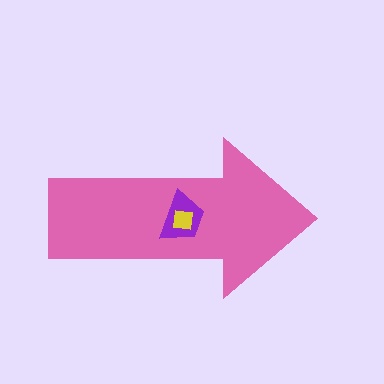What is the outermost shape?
The pink arrow.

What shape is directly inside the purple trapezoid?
The yellow square.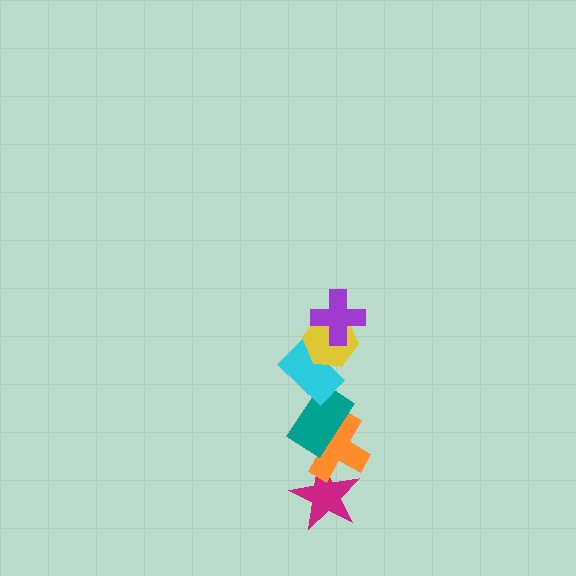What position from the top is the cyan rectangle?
The cyan rectangle is 3rd from the top.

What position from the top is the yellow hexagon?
The yellow hexagon is 2nd from the top.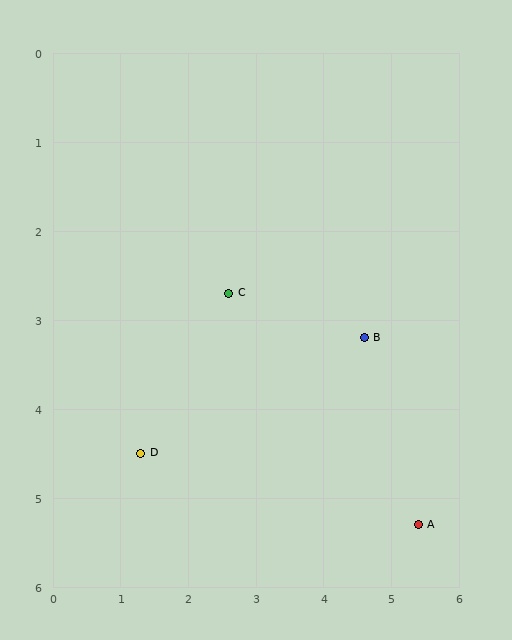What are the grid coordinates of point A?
Point A is at approximately (5.4, 5.3).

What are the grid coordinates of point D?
Point D is at approximately (1.3, 4.5).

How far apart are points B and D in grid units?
Points B and D are about 3.5 grid units apart.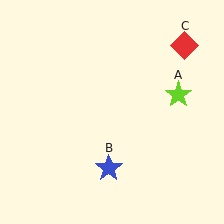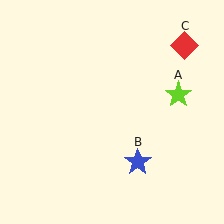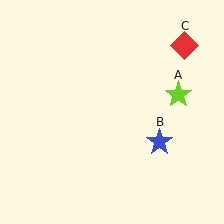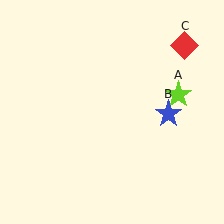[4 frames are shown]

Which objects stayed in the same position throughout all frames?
Lime star (object A) and red diamond (object C) remained stationary.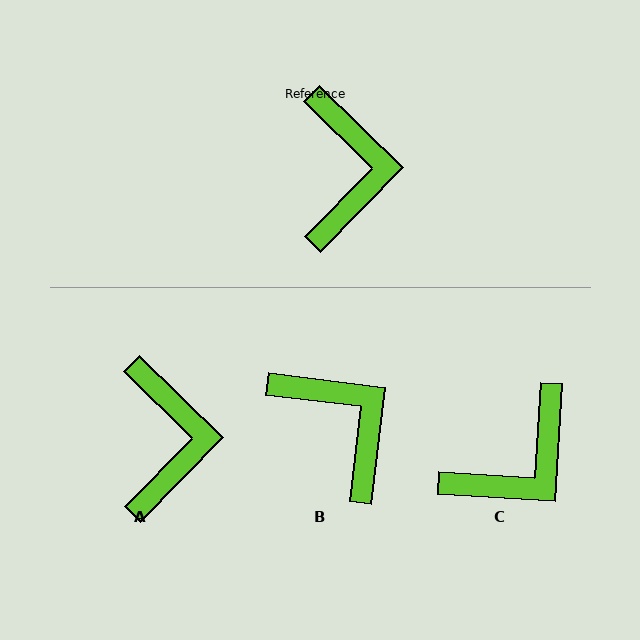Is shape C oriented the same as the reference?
No, it is off by about 49 degrees.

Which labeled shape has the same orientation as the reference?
A.